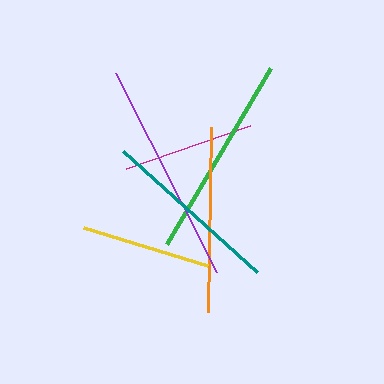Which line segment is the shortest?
The yellow line is the shortest at approximately 130 pixels.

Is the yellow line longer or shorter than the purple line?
The purple line is longer than the yellow line.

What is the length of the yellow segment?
The yellow segment is approximately 130 pixels long.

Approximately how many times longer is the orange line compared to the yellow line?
The orange line is approximately 1.4 times the length of the yellow line.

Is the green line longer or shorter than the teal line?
The green line is longer than the teal line.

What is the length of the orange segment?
The orange segment is approximately 185 pixels long.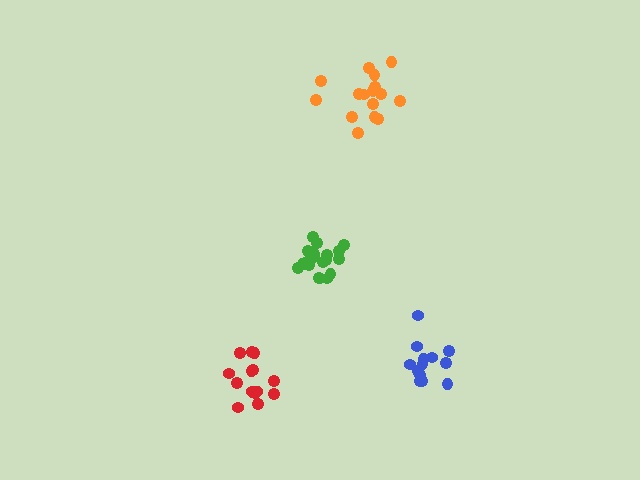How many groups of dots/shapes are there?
There are 4 groups.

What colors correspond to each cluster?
The clusters are colored: orange, green, blue, red.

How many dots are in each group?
Group 1: 16 dots, Group 2: 19 dots, Group 3: 13 dots, Group 4: 15 dots (63 total).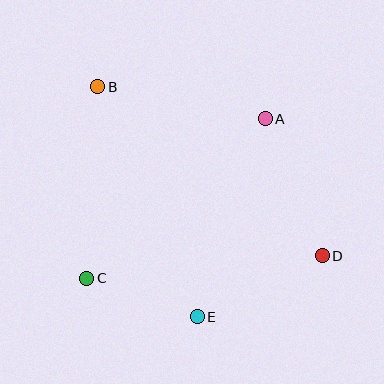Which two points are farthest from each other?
Points B and D are farthest from each other.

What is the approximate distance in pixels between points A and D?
The distance between A and D is approximately 148 pixels.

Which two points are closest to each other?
Points C and E are closest to each other.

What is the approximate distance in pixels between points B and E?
The distance between B and E is approximately 251 pixels.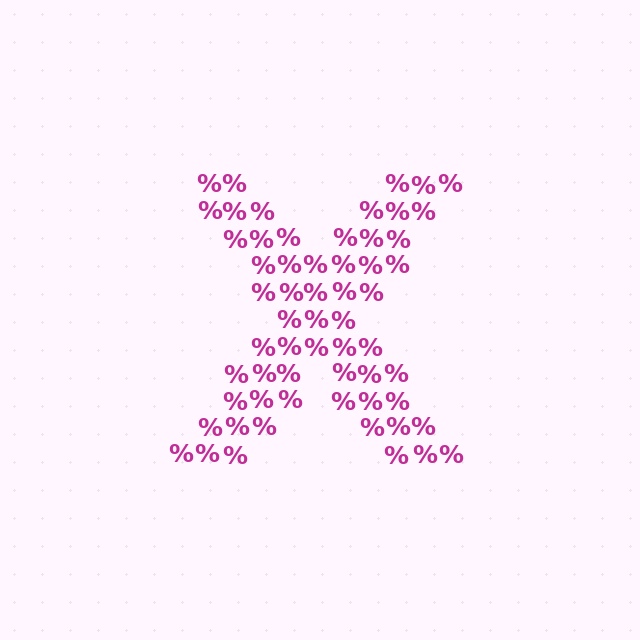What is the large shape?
The large shape is the letter X.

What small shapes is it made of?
It is made of small percent signs.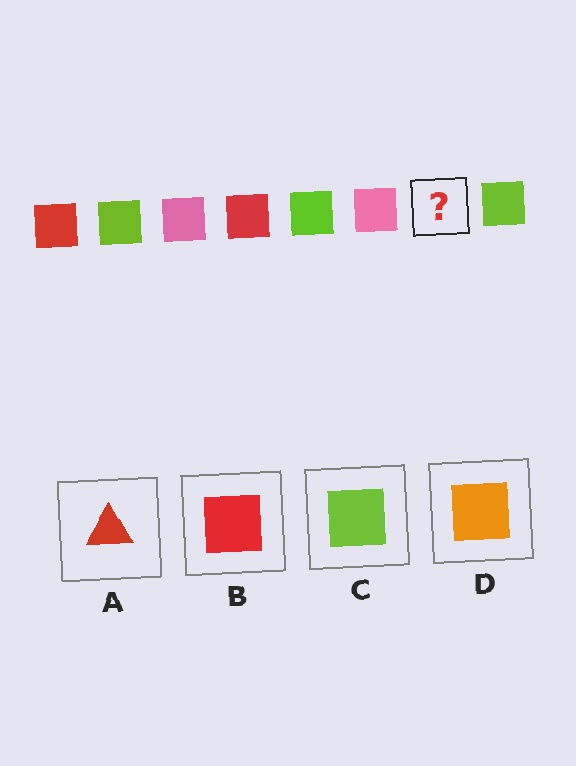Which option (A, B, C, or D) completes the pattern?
B.